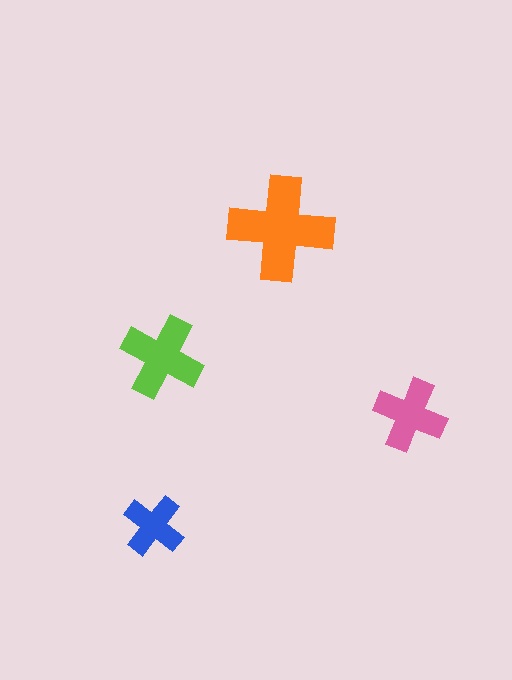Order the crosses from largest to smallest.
the orange one, the lime one, the pink one, the blue one.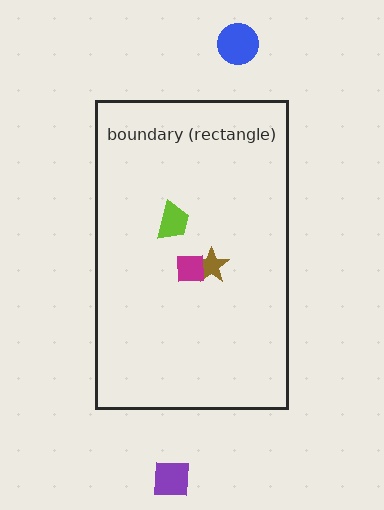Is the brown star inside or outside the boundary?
Inside.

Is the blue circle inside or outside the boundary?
Outside.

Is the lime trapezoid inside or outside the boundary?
Inside.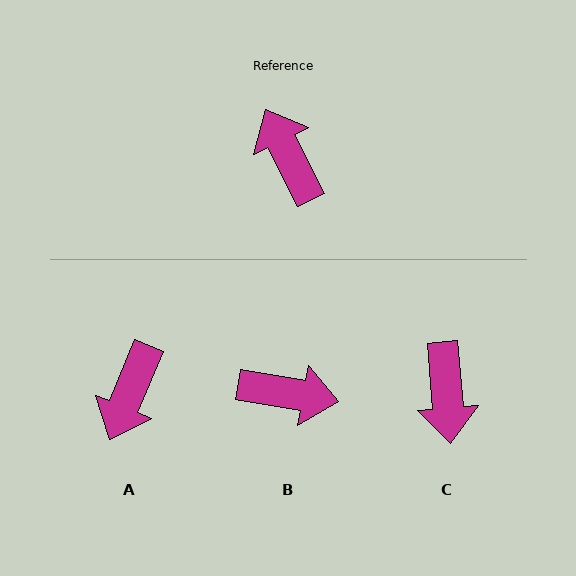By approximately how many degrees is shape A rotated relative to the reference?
Approximately 131 degrees counter-clockwise.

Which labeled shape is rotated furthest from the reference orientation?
C, about 158 degrees away.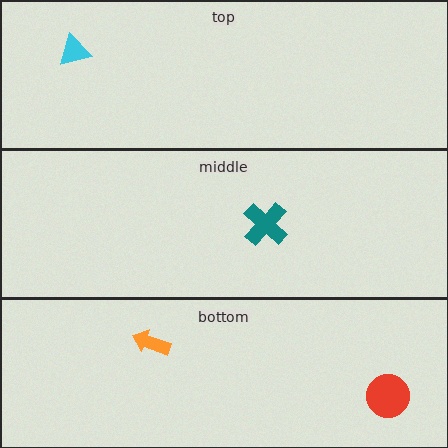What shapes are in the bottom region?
The orange arrow, the red circle.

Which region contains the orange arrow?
The bottom region.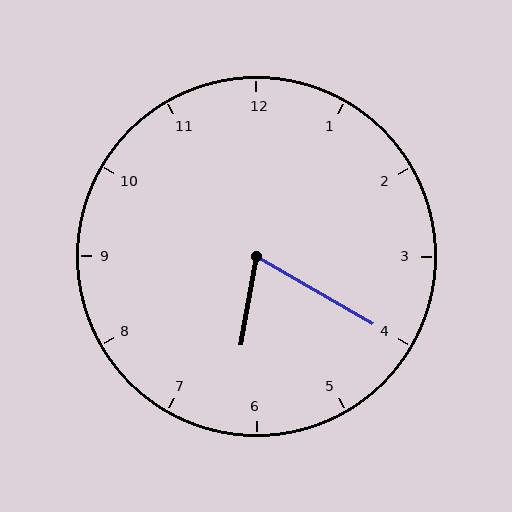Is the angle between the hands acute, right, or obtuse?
It is acute.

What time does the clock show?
6:20.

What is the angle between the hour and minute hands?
Approximately 70 degrees.